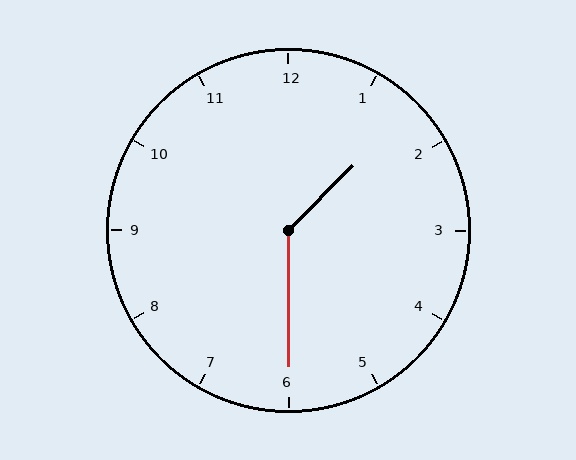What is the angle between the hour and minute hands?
Approximately 135 degrees.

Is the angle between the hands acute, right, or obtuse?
It is obtuse.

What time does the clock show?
1:30.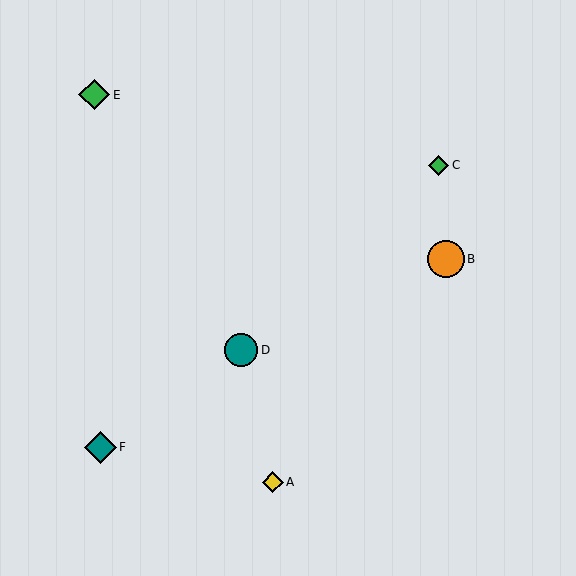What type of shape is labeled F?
Shape F is a teal diamond.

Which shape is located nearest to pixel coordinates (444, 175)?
The green diamond (labeled C) at (439, 165) is nearest to that location.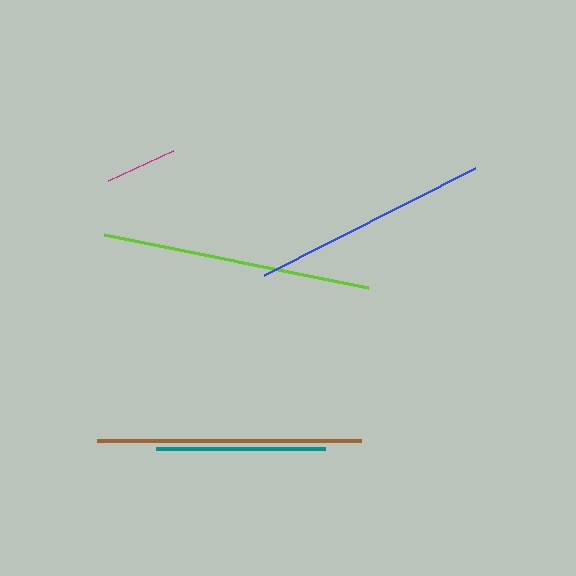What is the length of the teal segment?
The teal segment is approximately 169 pixels long.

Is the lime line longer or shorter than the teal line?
The lime line is longer than the teal line.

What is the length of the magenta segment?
The magenta segment is approximately 71 pixels long.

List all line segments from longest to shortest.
From longest to shortest: lime, brown, blue, teal, magenta.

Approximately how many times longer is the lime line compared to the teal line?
The lime line is approximately 1.6 times the length of the teal line.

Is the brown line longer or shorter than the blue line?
The brown line is longer than the blue line.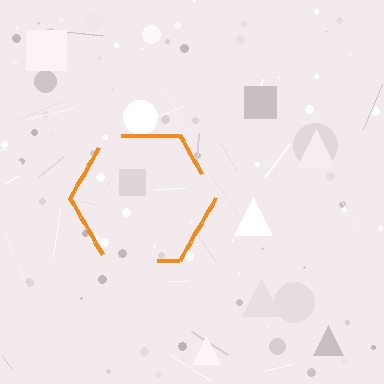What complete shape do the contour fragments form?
The contour fragments form a hexagon.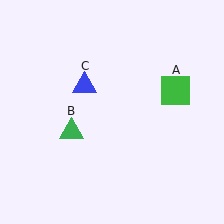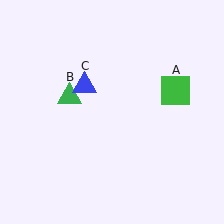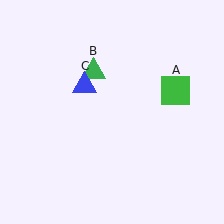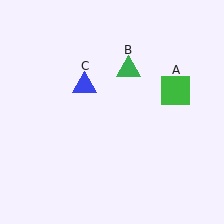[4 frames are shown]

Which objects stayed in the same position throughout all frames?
Green square (object A) and blue triangle (object C) remained stationary.